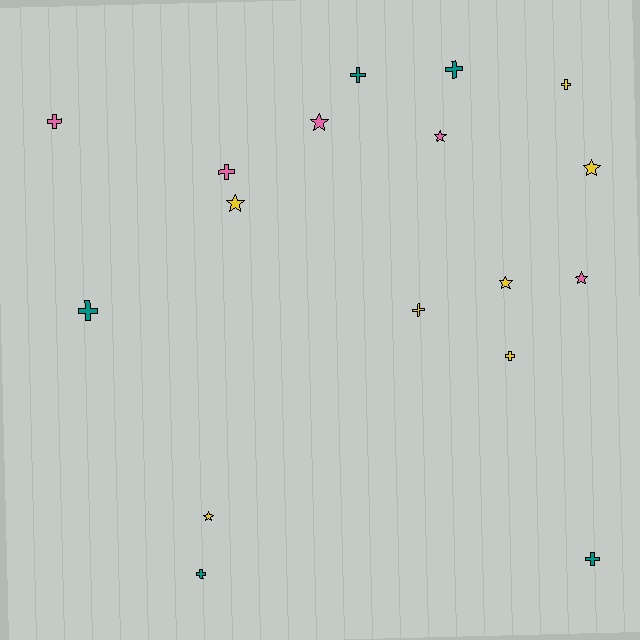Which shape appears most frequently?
Cross, with 10 objects.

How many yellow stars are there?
There are 4 yellow stars.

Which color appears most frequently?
Yellow, with 7 objects.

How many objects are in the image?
There are 17 objects.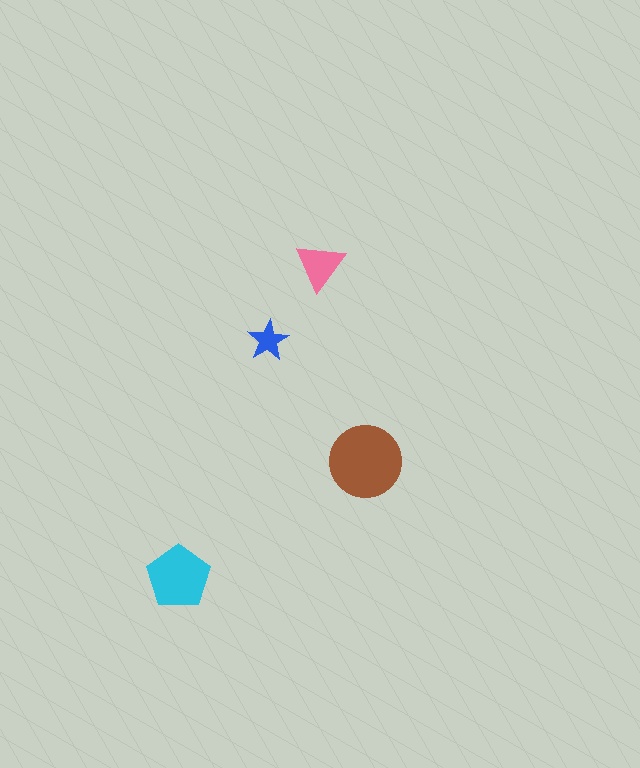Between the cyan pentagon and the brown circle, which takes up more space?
The brown circle.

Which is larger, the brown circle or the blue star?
The brown circle.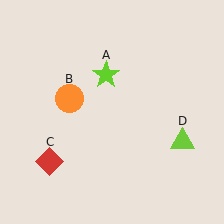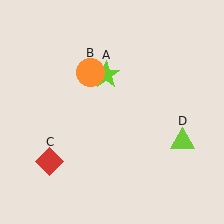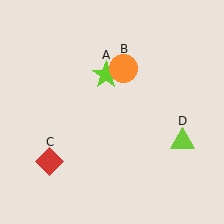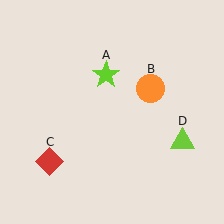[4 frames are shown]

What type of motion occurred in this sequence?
The orange circle (object B) rotated clockwise around the center of the scene.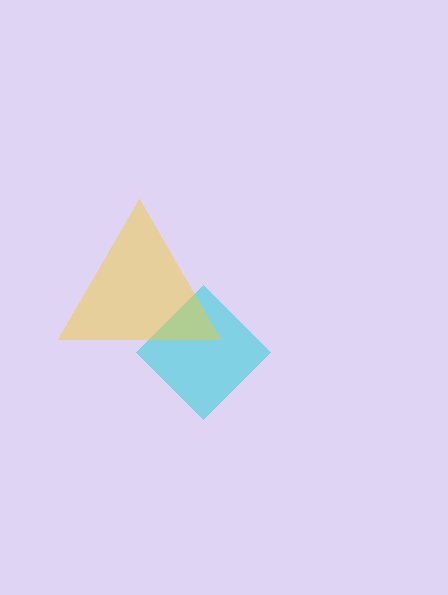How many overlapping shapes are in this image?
There are 2 overlapping shapes in the image.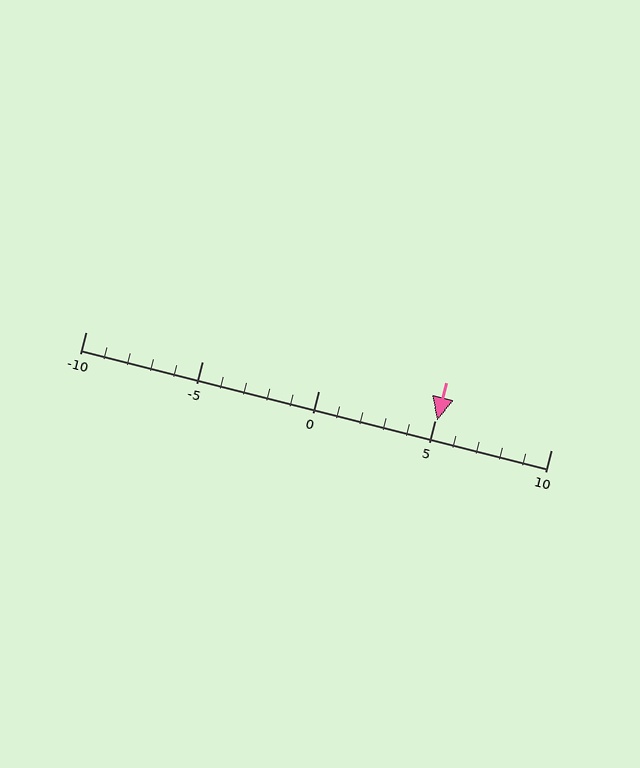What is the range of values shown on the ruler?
The ruler shows values from -10 to 10.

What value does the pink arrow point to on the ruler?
The pink arrow points to approximately 5.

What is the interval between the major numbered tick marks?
The major tick marks are spaced 5 units apart.